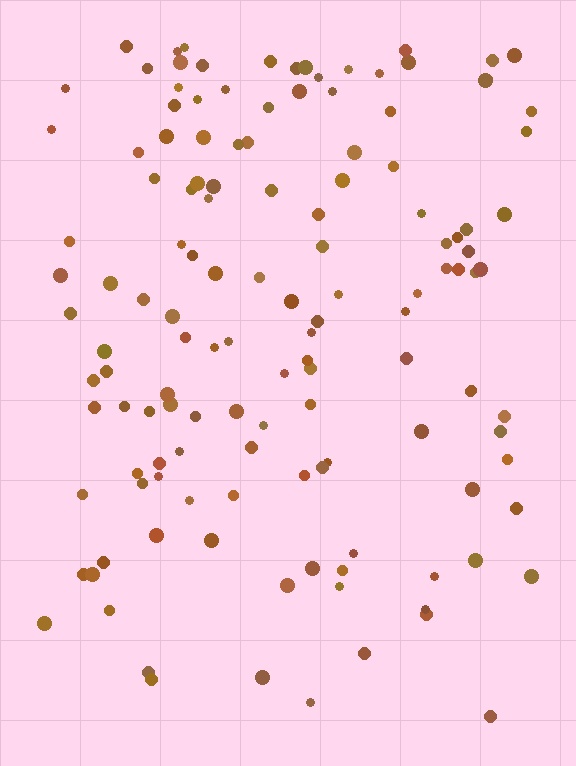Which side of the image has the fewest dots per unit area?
The bottom.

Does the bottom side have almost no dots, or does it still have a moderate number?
Still a moderate number, just noticeably fewer than the top.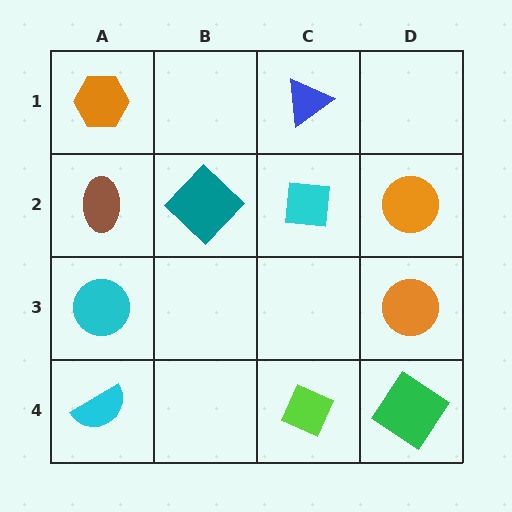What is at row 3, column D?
An orange circle.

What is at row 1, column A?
An orange hexagon.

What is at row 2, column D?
An orange circle.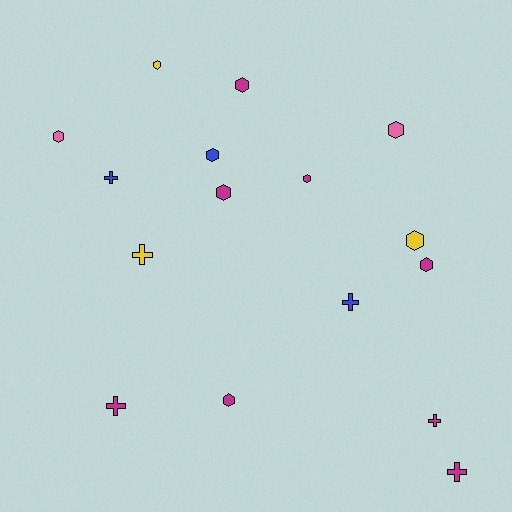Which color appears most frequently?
Magenta, with 8 objects.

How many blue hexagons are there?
There is 1 blue hexagon.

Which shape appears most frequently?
Hexagon, with 10 objects.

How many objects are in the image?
There are 16 objects.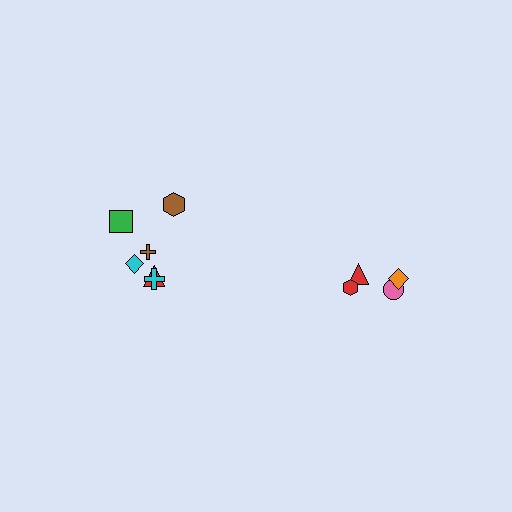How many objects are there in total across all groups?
There are 10 objects.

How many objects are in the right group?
There are 4 objects.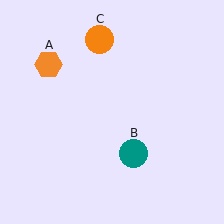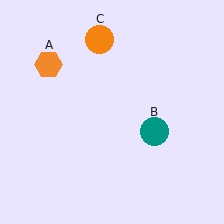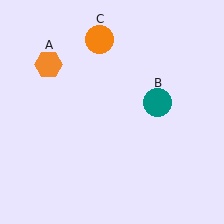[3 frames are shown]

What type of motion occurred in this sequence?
The teal circle (object B) rotated counterclockwise around the center of the scene.